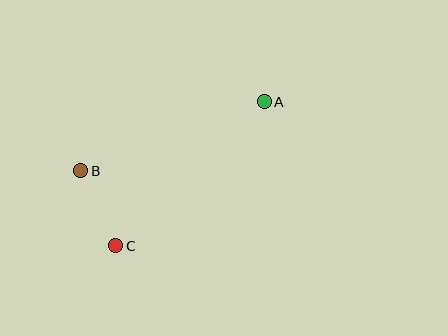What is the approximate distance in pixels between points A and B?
The distance between A and B is approximately 196 pixels.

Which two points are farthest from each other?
Points A and C are farthest from each other.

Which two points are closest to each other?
Points B and C are closest to each other.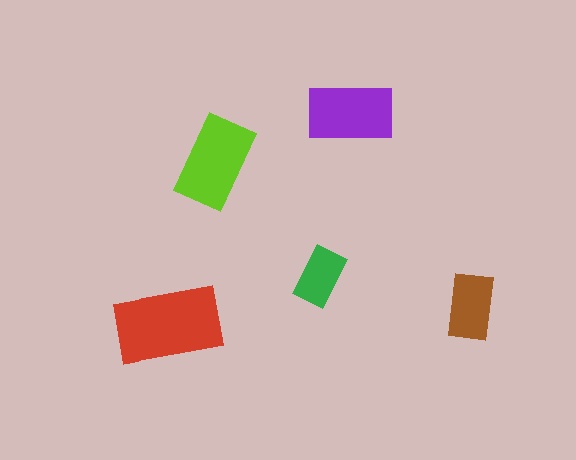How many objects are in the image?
There are 5 objects in the image.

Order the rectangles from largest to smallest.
the red one, the lime one, the purple one, the brown one, the green one.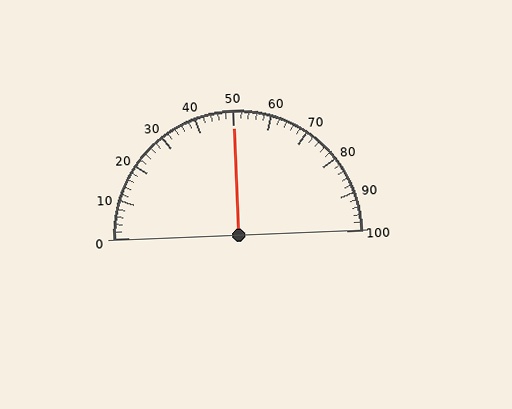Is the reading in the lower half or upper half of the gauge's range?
The reading is in the upper half of the range (0 to 100).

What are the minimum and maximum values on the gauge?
The gauge ranges from 0 to 100.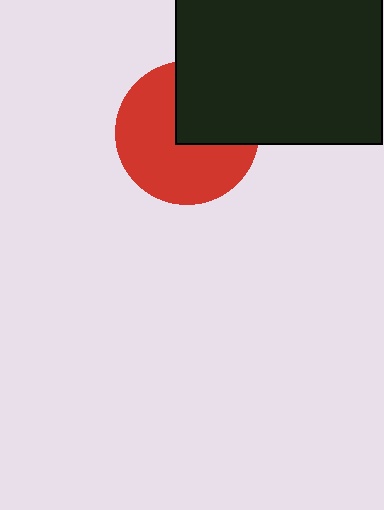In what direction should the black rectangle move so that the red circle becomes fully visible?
The black rectangle should move toward the upper-right. That is the shortest direction to clear the overlap and leave the red circle fully visible.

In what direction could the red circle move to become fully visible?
The red circle could move toward the lower-left. That would shift it out from behind the black rectangle entirely.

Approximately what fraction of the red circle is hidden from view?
Roughly 36% of the red circle is hidden behind the black rectangle.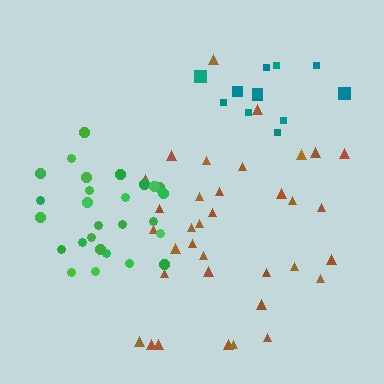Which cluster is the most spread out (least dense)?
Brown.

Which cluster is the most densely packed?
Green.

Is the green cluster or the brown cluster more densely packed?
Green.